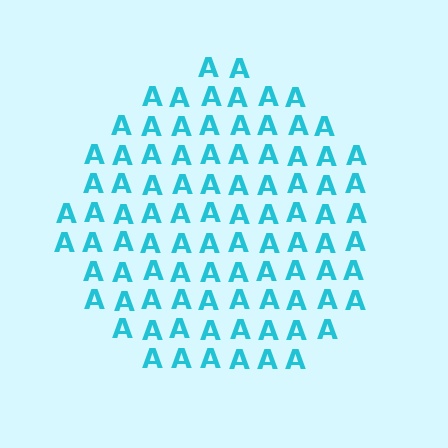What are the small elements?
The small elements are letter A's.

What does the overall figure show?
The overall figure shows a circle.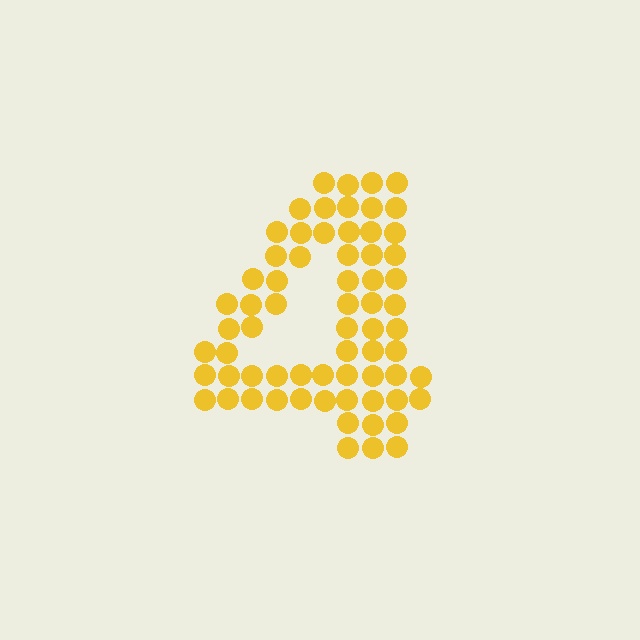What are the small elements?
The small elements are circles.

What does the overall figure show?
The overall figure shows the digit 4.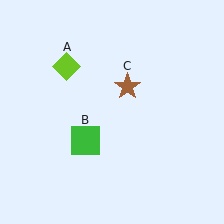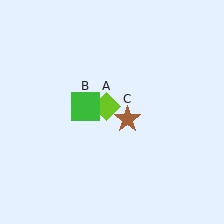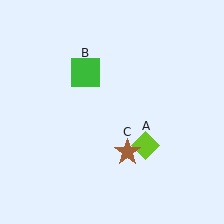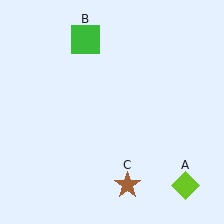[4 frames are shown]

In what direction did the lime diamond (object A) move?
The lime diamond (object A) moved down and to the right.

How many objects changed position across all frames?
3 objects changed position: lime diamond (object A), green square (object B), brown star (object C).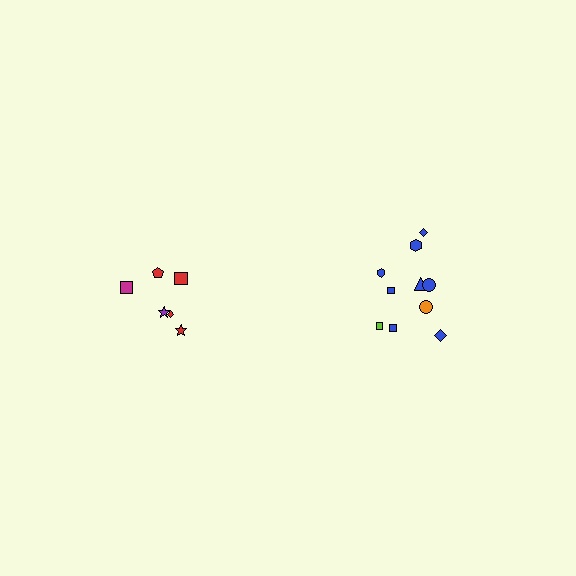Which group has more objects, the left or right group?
The right group.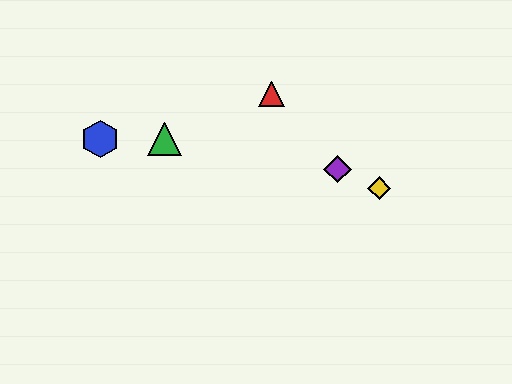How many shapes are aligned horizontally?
2 shapes (the blue hexagon, the green triangle) are aligned horizontally.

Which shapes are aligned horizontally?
The blue hexagon, the green triangle are aligned horizontally.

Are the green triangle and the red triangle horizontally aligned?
No, the green triangle is at y≈139 and the red triangle is at y≈94.